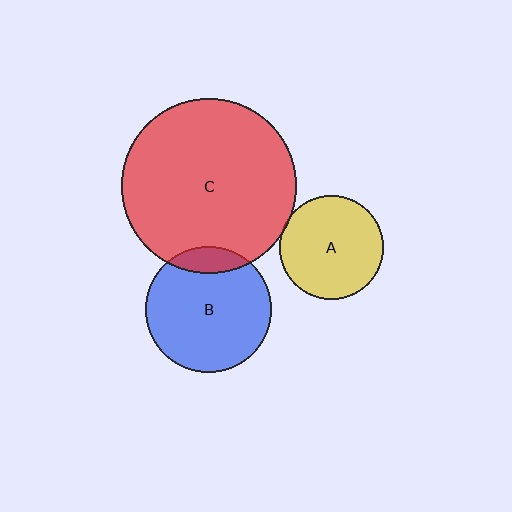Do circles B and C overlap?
Yes.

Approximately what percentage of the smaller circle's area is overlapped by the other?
Approximately 15%.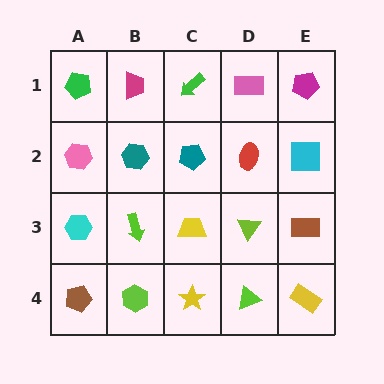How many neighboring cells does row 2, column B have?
4.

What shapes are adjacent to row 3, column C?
A teal pentagon (row 2, column C), a yellow star (row 4, column C), a lime arrow (row 3, column B), a lime triangle (row 3, column D).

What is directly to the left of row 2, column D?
A teal pentagon.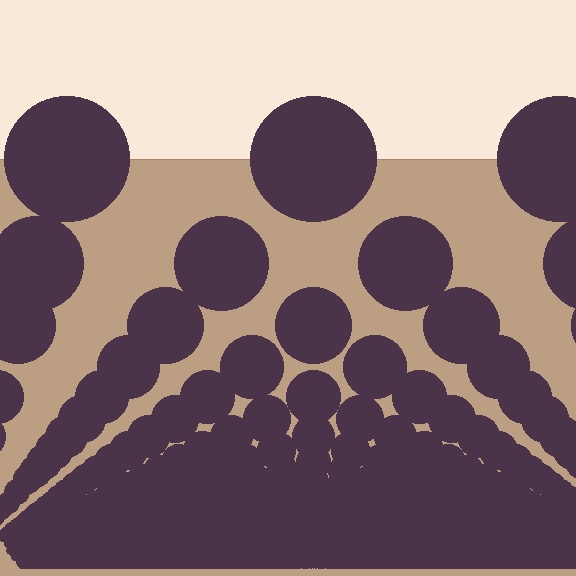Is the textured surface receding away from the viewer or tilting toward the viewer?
The surface appears to tilt toward the viewer. Texture elements get larger and sparser toward the top.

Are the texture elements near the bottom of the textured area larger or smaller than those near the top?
Smaller. The gradient is inverted — elements near the bottom are smaller and denser.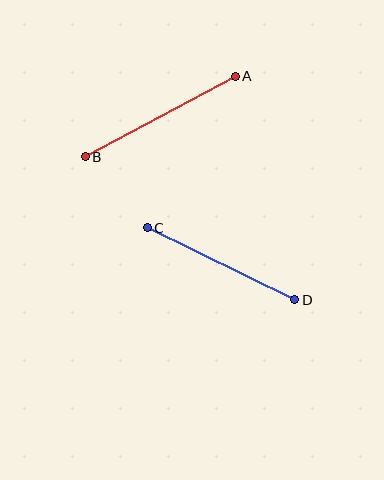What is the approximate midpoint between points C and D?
The midpoint is at approximately (221, 264) pixels.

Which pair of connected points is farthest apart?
Points A and B are farthest apart.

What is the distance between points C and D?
The distance is approximately 164 pixels.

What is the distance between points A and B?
The distance is approximately 170 pixels.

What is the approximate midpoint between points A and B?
The midpoint is at approximately (160, 117) pixels.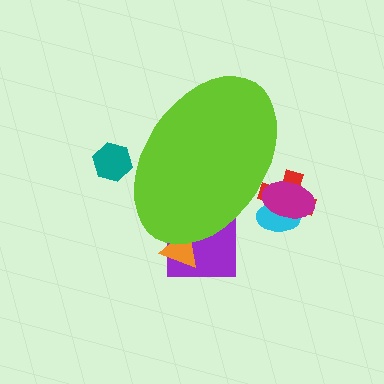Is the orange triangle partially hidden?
Yes, the orange triangle is partially hidden behind the lime ellipse.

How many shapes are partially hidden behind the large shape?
6 shapes are partially hidden.